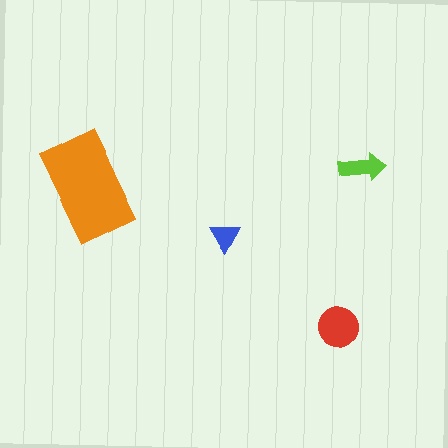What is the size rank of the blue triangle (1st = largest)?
4th.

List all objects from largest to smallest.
The orange rectangle, the red circle, the lime arrow, the blue triangle.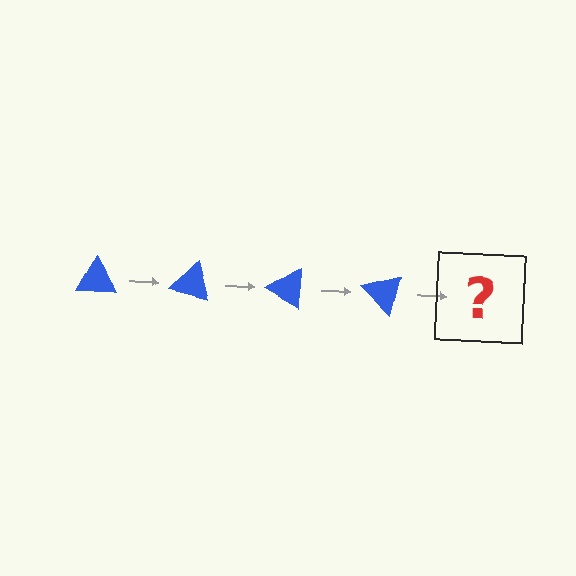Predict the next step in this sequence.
The next step is a blue triangle rotated 60 degrees.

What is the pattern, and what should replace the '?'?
The pattern is that the triangle rotates 15 degrees each step. The '?' should be a blue triangle rotated 60 degrees.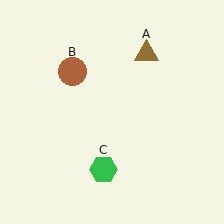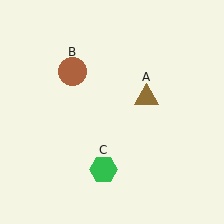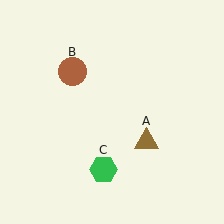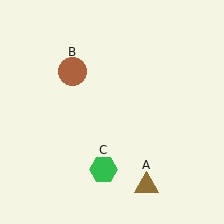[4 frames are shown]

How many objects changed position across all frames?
1 object changed position: brown triangle (object A).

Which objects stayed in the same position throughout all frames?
Brown circle (object B) and green hexagon (object C) remained stationary.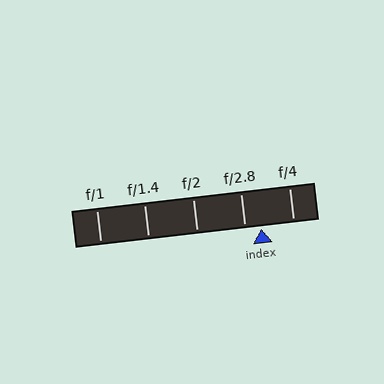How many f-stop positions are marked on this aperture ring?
There are 5 f-stop positions marked.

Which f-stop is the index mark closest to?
The index mark is closest to f/2.8.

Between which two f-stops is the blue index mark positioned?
The index mark is between f/2.8 and f/4.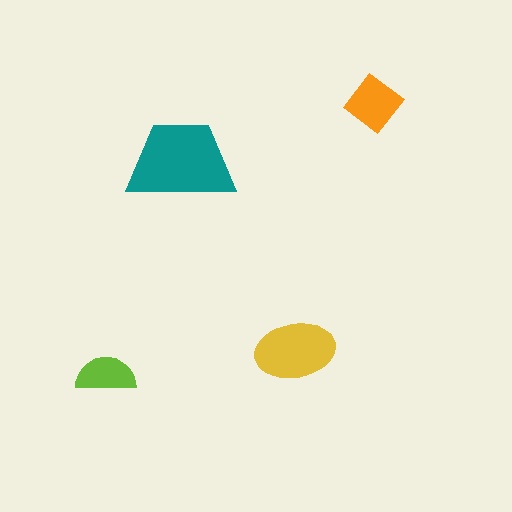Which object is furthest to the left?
The lime semicircle is leftmost.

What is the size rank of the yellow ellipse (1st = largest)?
2nd.